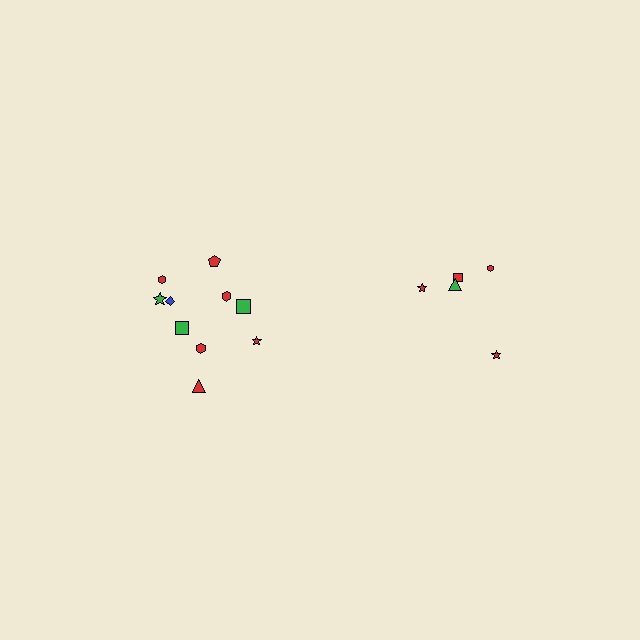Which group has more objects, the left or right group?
The left group.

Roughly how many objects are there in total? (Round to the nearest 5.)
Roughly 15 objects in total.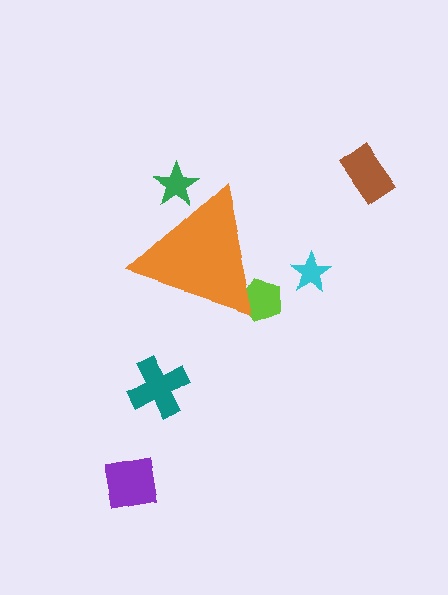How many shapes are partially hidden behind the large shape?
2 shapes are partially hidden.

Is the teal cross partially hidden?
No, the teal cross is fully visible.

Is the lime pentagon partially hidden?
Yes, the lime pentagon is partially hidden behind the orange triangle.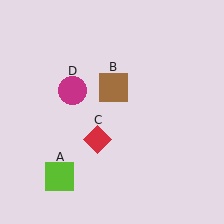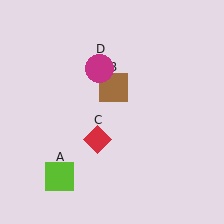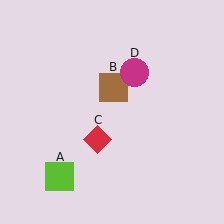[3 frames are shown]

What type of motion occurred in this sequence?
The magenta circle (object D) rotated clockwise around the center of the scene.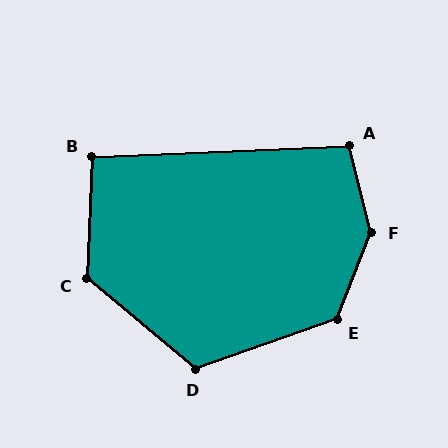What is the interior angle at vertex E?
Approximately 131 degrees (obtuse).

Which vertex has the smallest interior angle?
B, at approximately 95 degrees.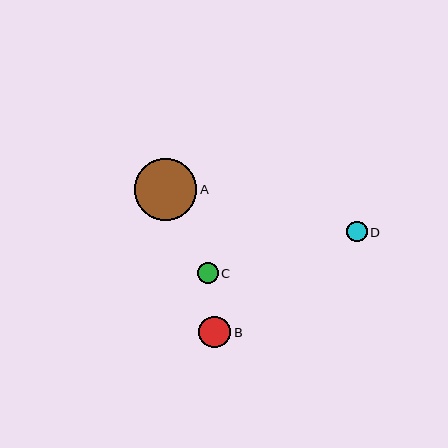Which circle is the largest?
Circle A is the largest with a size of approximately 62 pixels.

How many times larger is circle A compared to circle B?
Circle A is approximately 2.0 times the size of circle B.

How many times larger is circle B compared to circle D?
Circle B is approximately 1.5 times the size of circle D.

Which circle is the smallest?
Circle D is the smallest with a size of approximately 21 pixels.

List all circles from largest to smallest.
From largest to smallest: A, B, C, D.